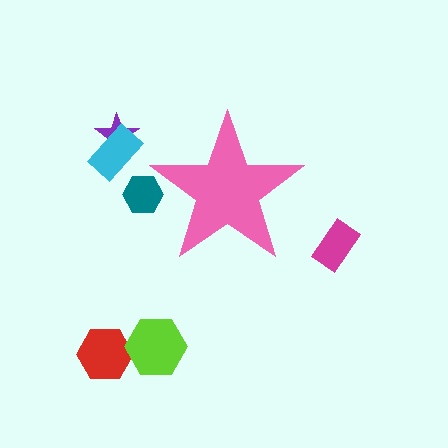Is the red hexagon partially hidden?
No, the red hexagon is fully visible.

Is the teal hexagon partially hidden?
Yes, the teal hexagon is partially hidden behind the pink star.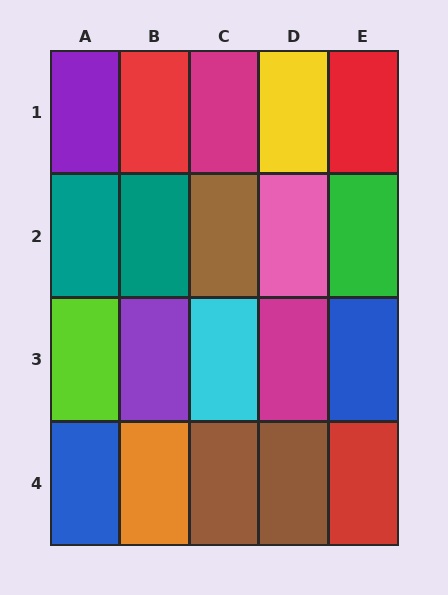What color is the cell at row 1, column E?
Red.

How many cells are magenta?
2 cells are magenta.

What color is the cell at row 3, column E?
Blue.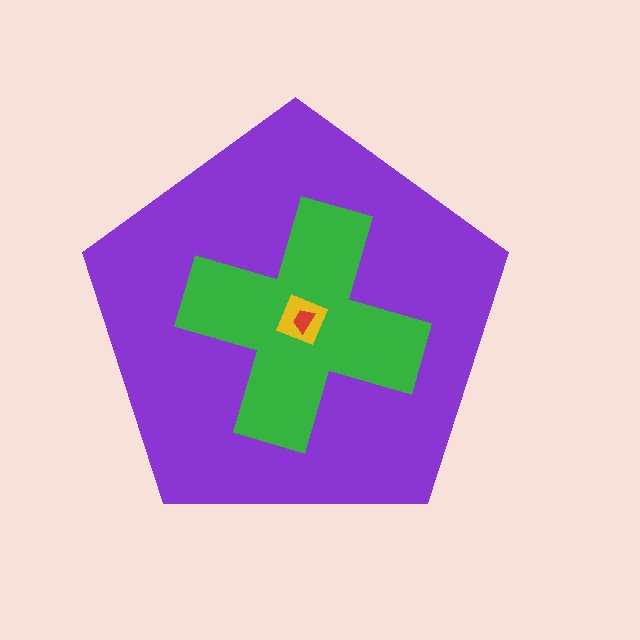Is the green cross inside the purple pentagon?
Yes.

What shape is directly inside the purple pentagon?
The green cross.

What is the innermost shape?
The red trapezoid.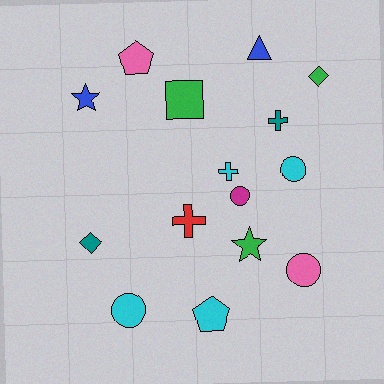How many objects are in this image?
There are 15 objects.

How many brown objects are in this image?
There are no brown objects.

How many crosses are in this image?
There are 3 crosses.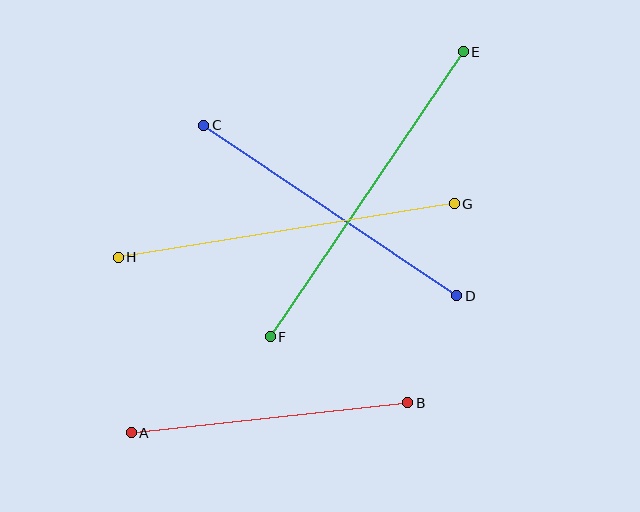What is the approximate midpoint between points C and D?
The midpoint is at approximately (330, 210) pixels.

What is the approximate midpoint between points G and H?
The midpoint is at approximately (286, 231) pixels.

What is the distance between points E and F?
The distance is approximately 345 pixels.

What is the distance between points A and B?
The distance is approximately 278 pixels.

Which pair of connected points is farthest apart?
Points E and F are farthest apart.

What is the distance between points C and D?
The distance is approximately 305 pixels.